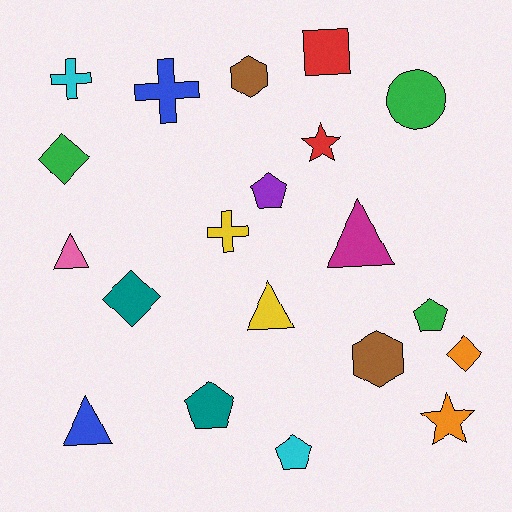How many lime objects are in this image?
There are no lime objects.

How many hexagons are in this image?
There are 2 hexagons.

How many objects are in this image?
There are 20 objects.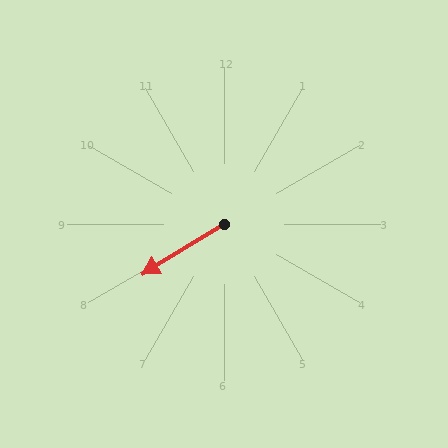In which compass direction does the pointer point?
Southwest.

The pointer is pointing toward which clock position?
Roughly 8 o'clock.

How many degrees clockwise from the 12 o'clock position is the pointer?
Approximately 239 degrees.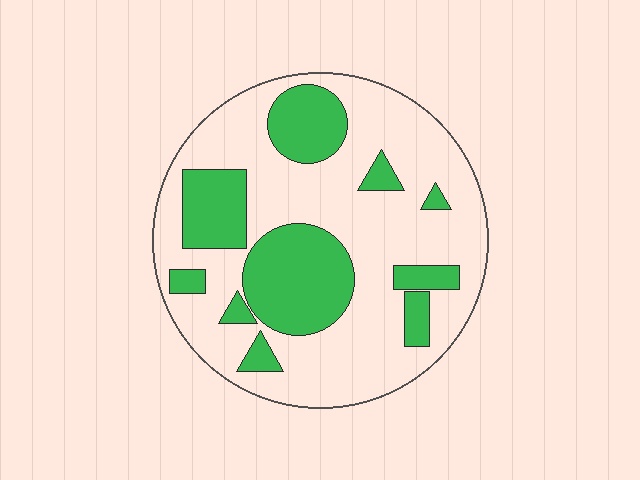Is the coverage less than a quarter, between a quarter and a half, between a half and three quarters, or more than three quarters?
Between a quarter and a half.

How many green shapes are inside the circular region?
10.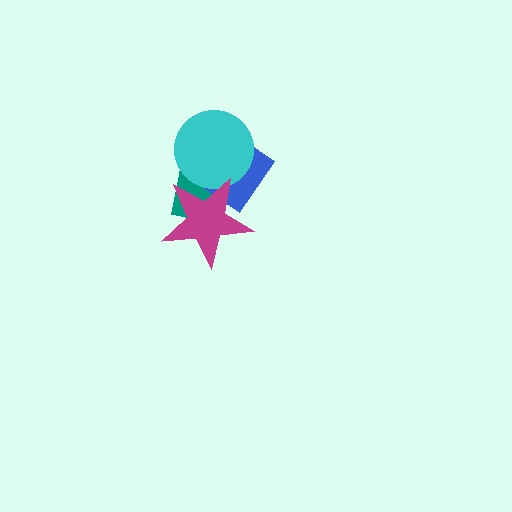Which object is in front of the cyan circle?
The magenta star is in front of the cyan circle.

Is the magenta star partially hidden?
No, no other shape covers it.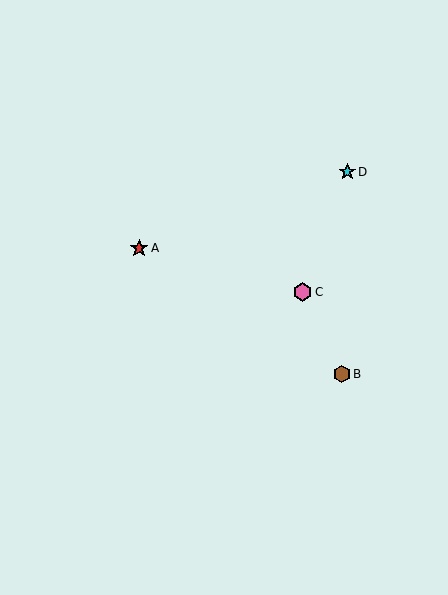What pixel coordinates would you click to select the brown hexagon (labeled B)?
Click at (342, 374) to select the brown hexagon B.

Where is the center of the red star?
The center of the red star is at (139, 248).